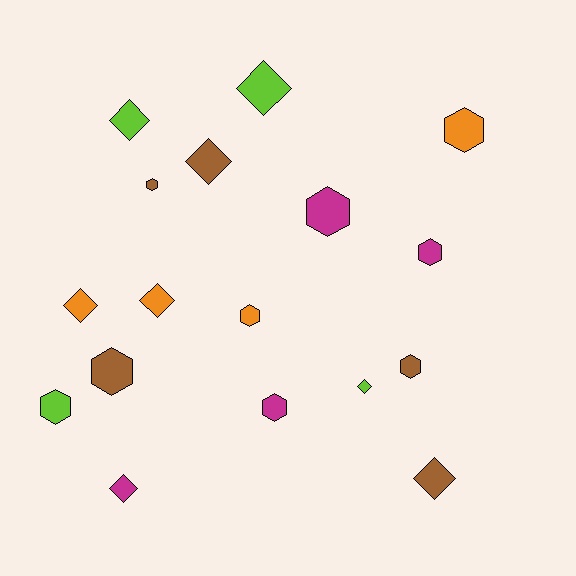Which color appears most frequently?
Brown, with 5 objects.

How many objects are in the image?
There are 17 objects.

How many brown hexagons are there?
There are 3 brown hexagons.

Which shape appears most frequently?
Hexagon, with 9 objects.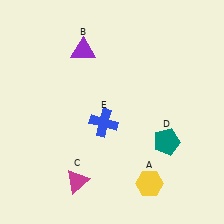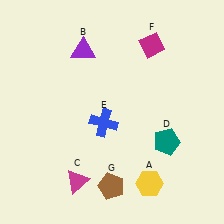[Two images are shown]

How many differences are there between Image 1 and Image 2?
There are 2 differences between the two images.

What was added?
A magenta diamond (F), a brown pentagon (G) were added in Image 2.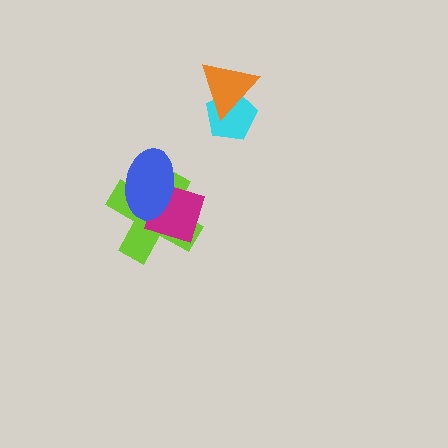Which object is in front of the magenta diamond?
The blue ellipse is in front of the magenta diamond.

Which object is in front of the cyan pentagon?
The orange triangle is in front of the cyan pentagon.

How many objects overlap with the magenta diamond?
2 objects overlap with the magenta diamond.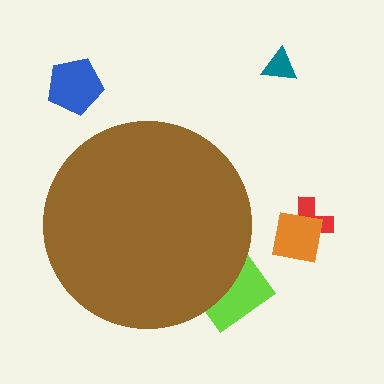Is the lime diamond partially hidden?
Yes, the lime diamond is partially hidden behind the brown circle.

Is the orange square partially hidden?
No, the orange square is fully visible.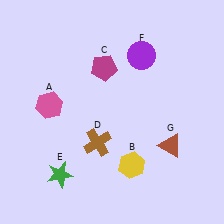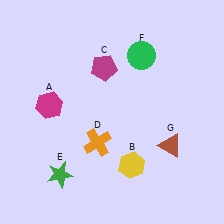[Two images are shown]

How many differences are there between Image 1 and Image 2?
There are 3 differences between the two images.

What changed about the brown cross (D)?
In Image 1, D is brown. In Image 2, it changed to orange.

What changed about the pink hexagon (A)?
In Image 1, A is pink. In Image 2, it changed to magenta.